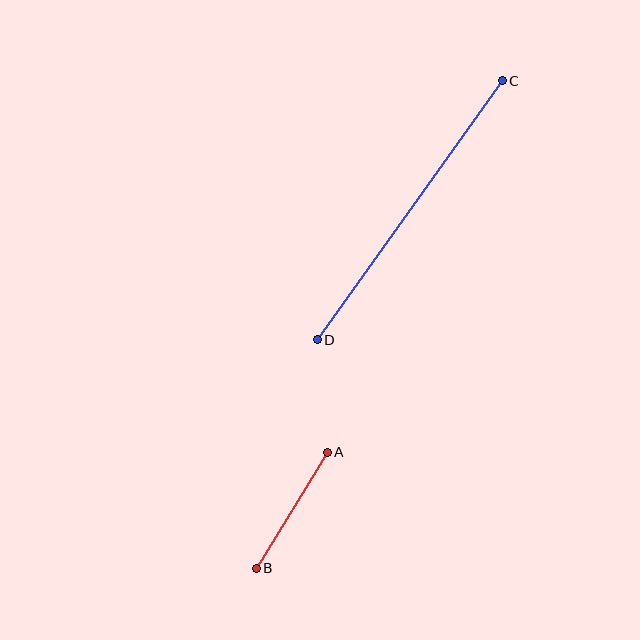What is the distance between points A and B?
The distance is approximately 136 pixels.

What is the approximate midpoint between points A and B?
The midpoint is at approximately (292, 510) pixels.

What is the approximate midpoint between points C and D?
The midpoint is at approximately (410, 210) pixels.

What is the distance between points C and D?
The distance is approximately 318 pixels.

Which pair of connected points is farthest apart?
Points C and D are farthest apart.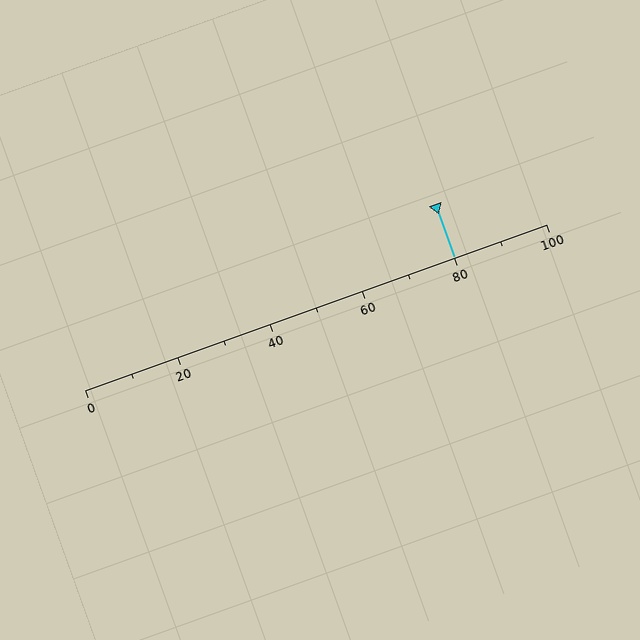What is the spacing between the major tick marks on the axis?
The major ticks are spaced 20 apart.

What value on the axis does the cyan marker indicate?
The marker indicates approximately 80.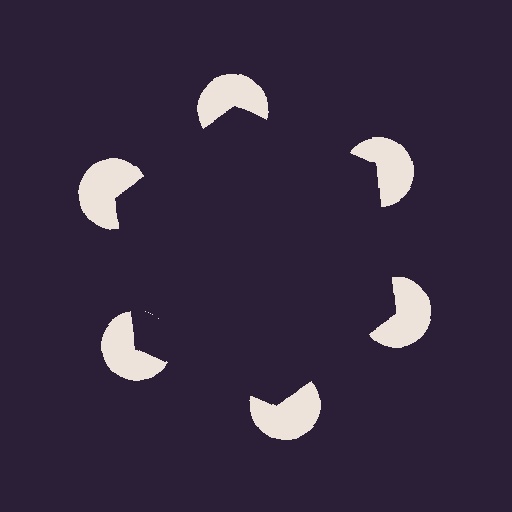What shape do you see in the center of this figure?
An illusory hexagon — its edges are inferred from the aligned wedge cuts in the pac-man discs, not physically drawn.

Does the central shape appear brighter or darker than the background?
It typically appears slightly darker than the background, even though no actual brightness change is drawn.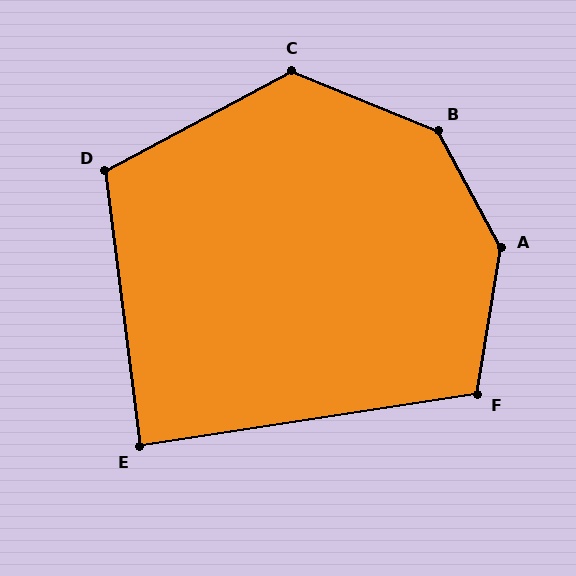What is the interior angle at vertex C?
Approximately 129 degrees (obtuse).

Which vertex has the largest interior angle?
A, at approximately 142 degrees.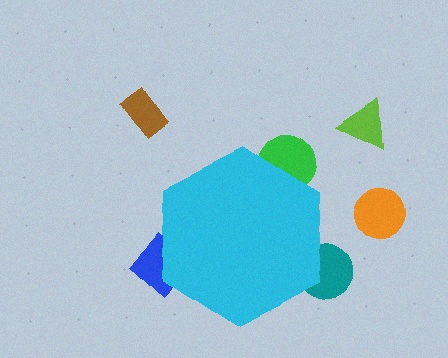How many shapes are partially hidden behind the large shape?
3 shapes are partially hidden.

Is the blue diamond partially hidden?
Yes, the blue diamond is partially hidden behind the cyan hexagon.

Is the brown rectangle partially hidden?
No, the brown rectangle is fully visible.